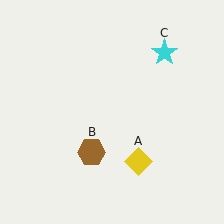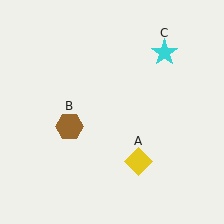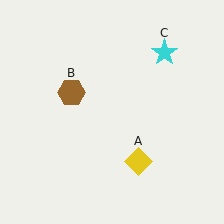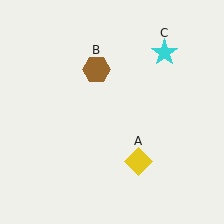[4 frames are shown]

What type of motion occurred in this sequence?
The brown hexagon (object B) rotated clockwise around the center of the scene.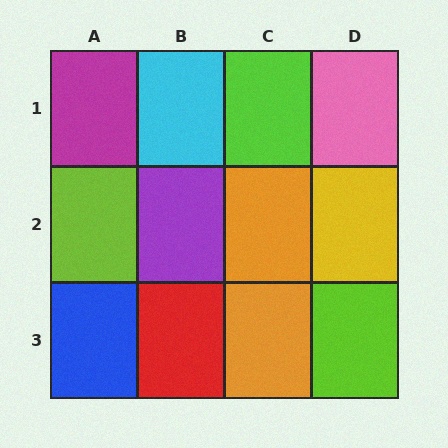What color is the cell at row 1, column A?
Magenta.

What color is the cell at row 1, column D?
Pink.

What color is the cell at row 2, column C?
Orange.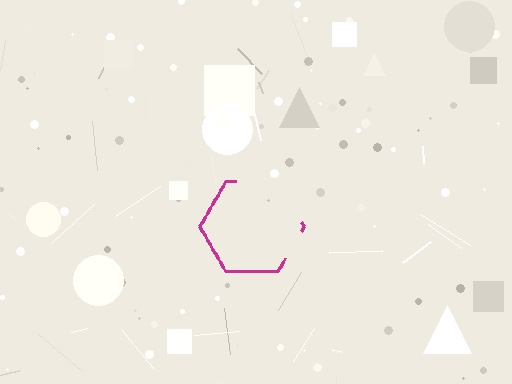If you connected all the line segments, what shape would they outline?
They would outline a hexagon.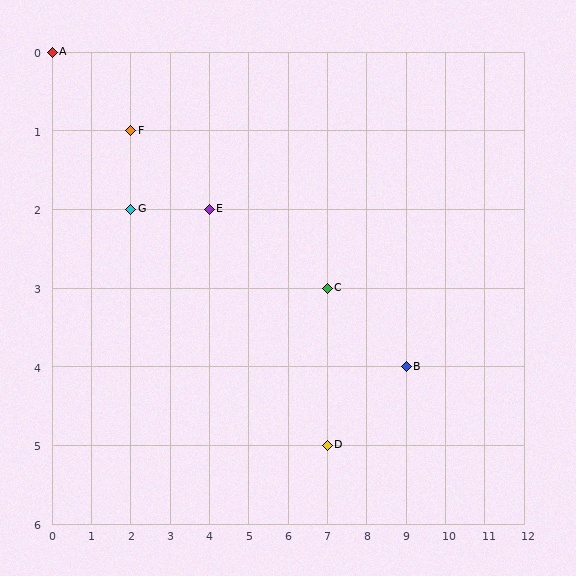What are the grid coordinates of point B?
Point B is at grid coordinates (9, 4).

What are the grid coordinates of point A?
Point A is at grid coordinates (0, 0).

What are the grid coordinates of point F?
Point F is at grid coordinates (2, 1).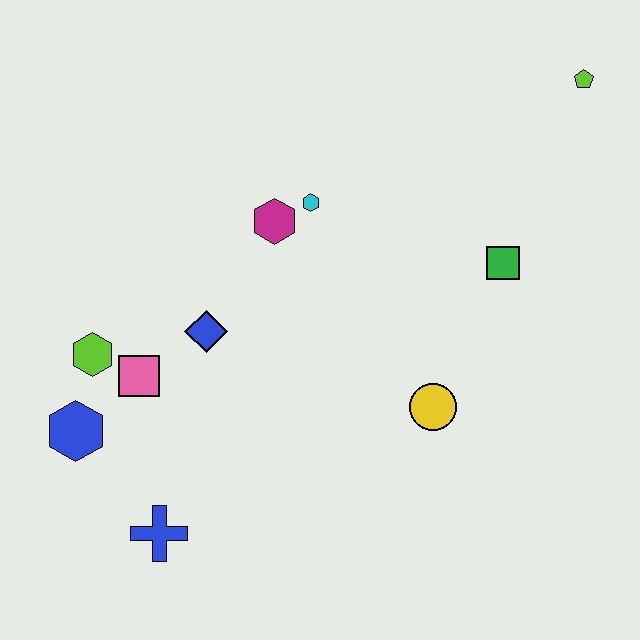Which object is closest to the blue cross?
The blue hexagon is closest to the blue cross.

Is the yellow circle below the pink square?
Yes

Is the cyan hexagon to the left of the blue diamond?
No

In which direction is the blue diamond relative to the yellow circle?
The blue diamond is to the left of the yellow circle.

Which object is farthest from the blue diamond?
The lime pentagon is farthest from the blue diamond.